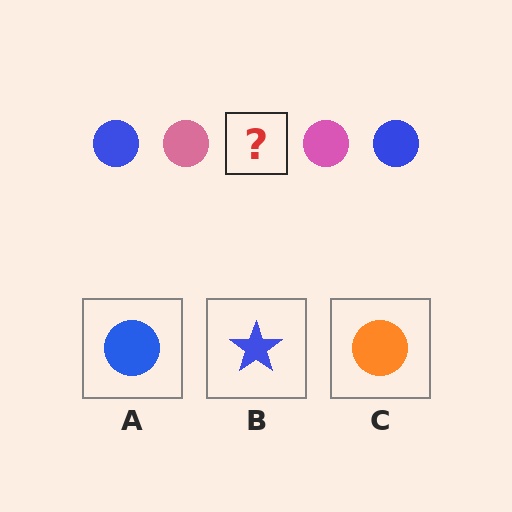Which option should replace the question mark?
Option A.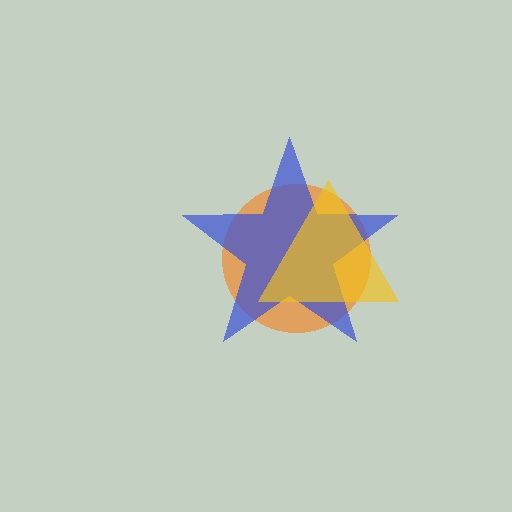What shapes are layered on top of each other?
The layered shapes are: an orange circle, a blue star, a yellow triangle.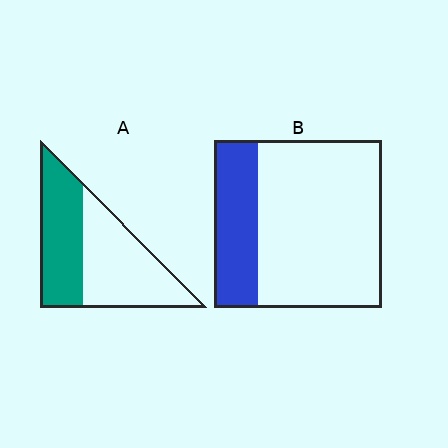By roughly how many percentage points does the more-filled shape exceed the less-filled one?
By roughly 20 percentage points (A over B).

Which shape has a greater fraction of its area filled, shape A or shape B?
Shape A.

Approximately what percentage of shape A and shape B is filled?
A is approximately 45% and B is approximately 25%.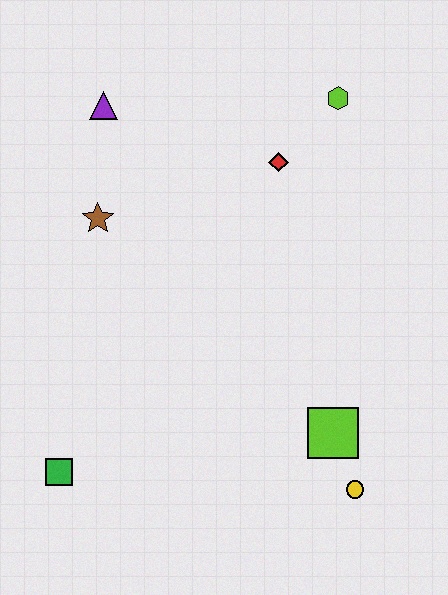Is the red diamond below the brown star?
No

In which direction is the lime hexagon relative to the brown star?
The lime hexagon is to the right of the brown star.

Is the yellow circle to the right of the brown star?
Yes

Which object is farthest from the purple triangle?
The yellow circle is farthest from the purple triangle.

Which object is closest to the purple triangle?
The brown star is closest to the purple triangle.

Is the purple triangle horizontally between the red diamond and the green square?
Yes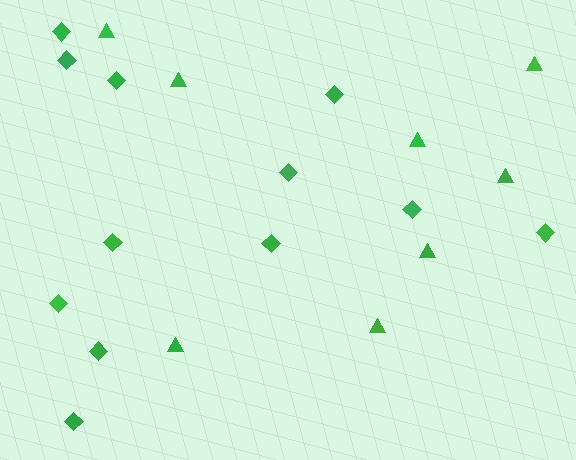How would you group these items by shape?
There are 2 groups: one group of triangles (8) and one group of diamonds (12).